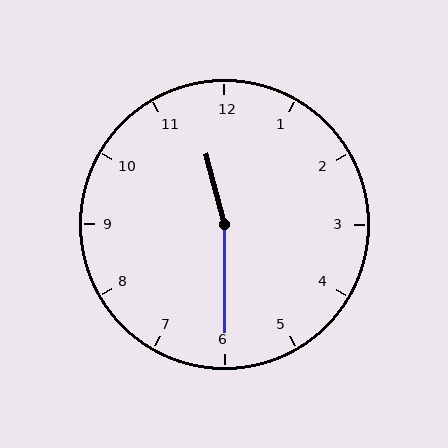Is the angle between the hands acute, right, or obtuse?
It is obtuse.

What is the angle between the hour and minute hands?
Approximately 165 degrees.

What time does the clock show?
11:30.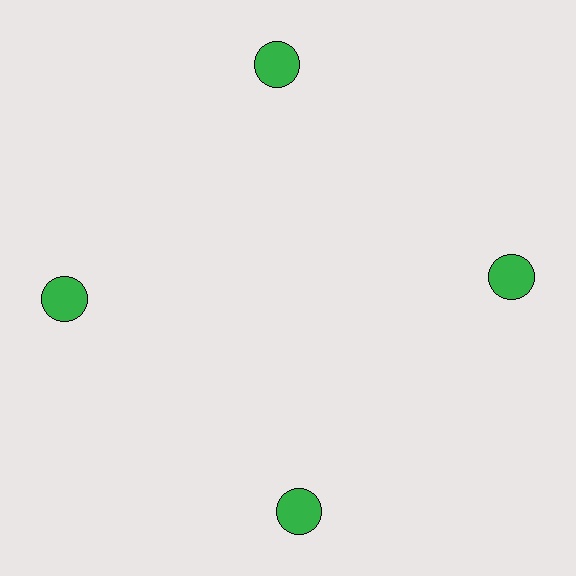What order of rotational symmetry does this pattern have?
This pattern has 4-fold rotational symmetry.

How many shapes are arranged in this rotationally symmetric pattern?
There are 4 shapes, arranged in 4 groups of 1.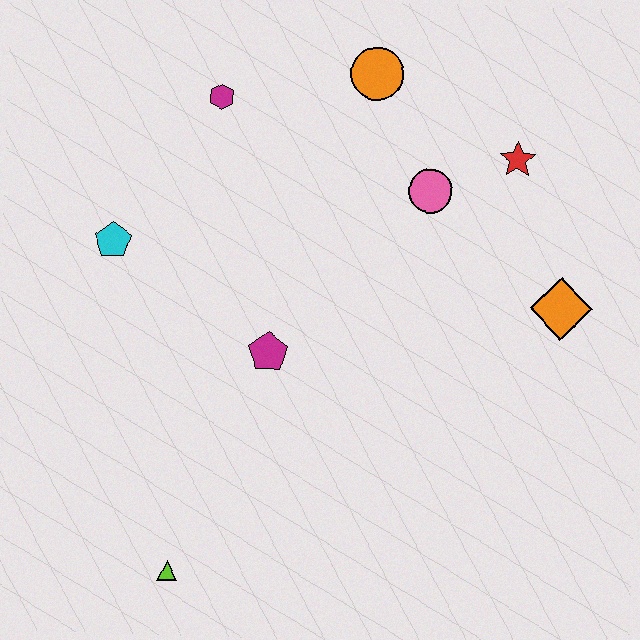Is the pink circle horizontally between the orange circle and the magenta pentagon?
No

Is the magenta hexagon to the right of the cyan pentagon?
Yes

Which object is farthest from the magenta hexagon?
The lime triangle is farthest from the magenta hexagon.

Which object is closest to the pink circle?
The red star is closest to the pink circle.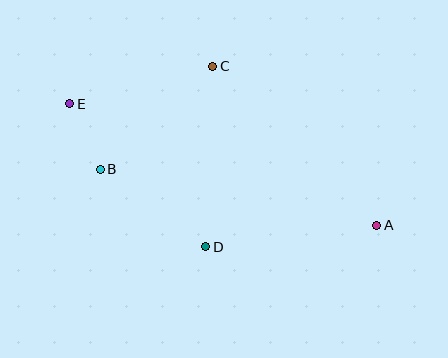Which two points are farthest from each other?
Points A and E are farthest from each other.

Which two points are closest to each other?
Points B and E are closest to each other.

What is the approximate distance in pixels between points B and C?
The distance between B and C is approximately 152 pixels.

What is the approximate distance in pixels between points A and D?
The distance between A and D is approximately 172 pixels.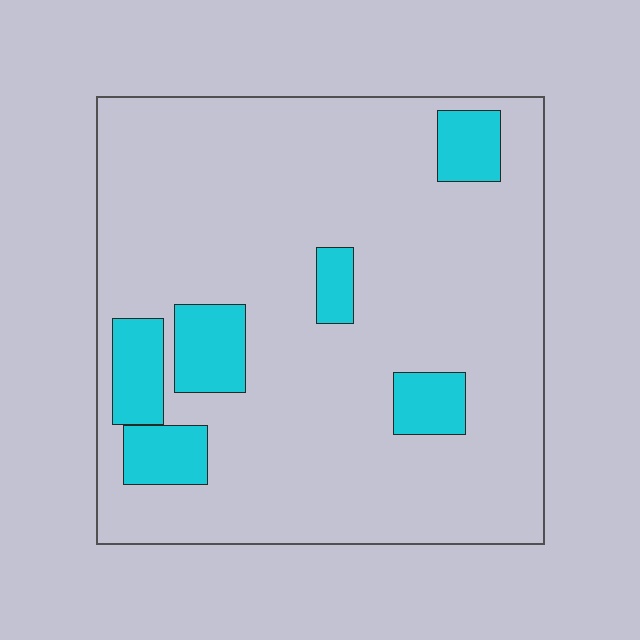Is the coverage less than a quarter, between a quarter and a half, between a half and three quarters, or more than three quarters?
Less than a quarter.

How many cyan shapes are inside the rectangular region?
6.